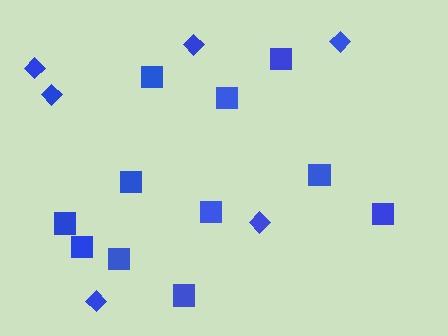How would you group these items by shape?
There are 2 groups: one group of squares (11) and one group of diamonds (6).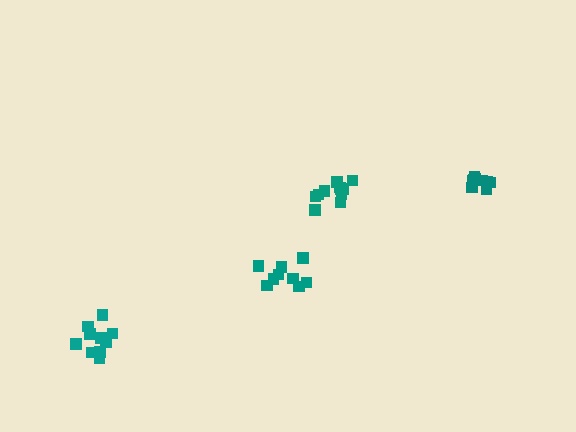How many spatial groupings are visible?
There are 4 spatial groupings.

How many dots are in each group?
Group 1: 10 dots, Group 2: 11 dots, Group 3: 9 dots, Group 4: 11 dots (41 total).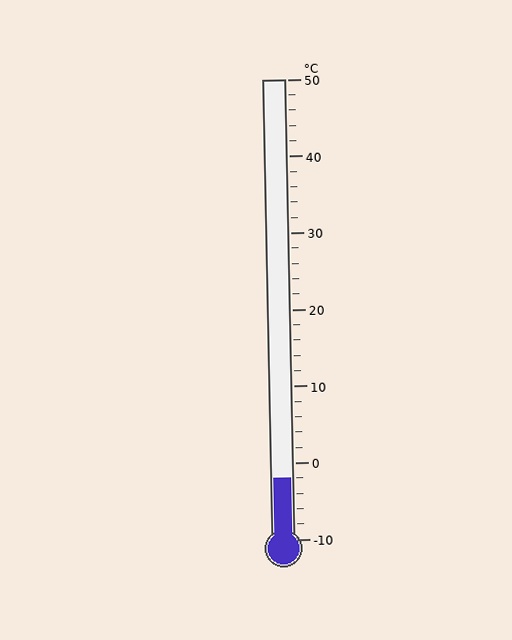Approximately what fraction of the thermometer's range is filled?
The thermometer is filled to approximately 15% of its range.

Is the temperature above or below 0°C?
The temperature is below 0°C.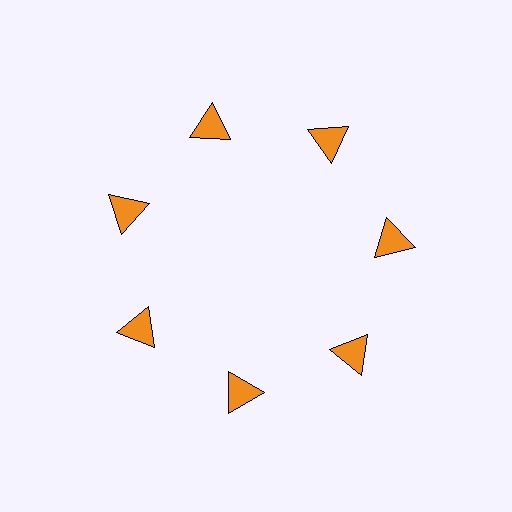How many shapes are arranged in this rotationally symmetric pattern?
There are 7 shapes, arranged in 7 groups of 1.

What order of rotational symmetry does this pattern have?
This pattern has 7-fold rotational symmetry.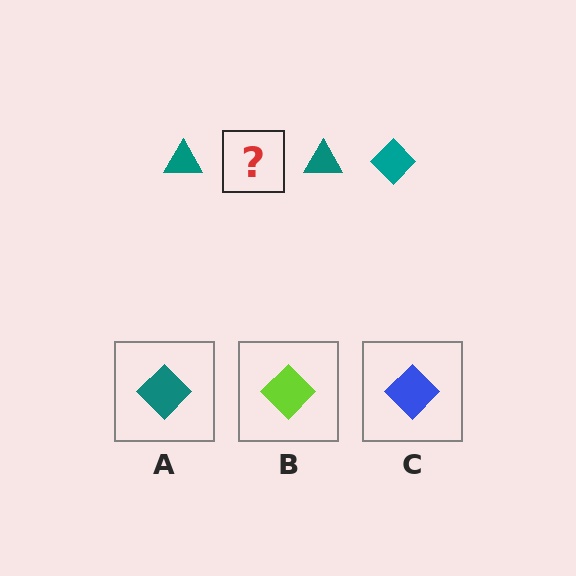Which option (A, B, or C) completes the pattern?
A.